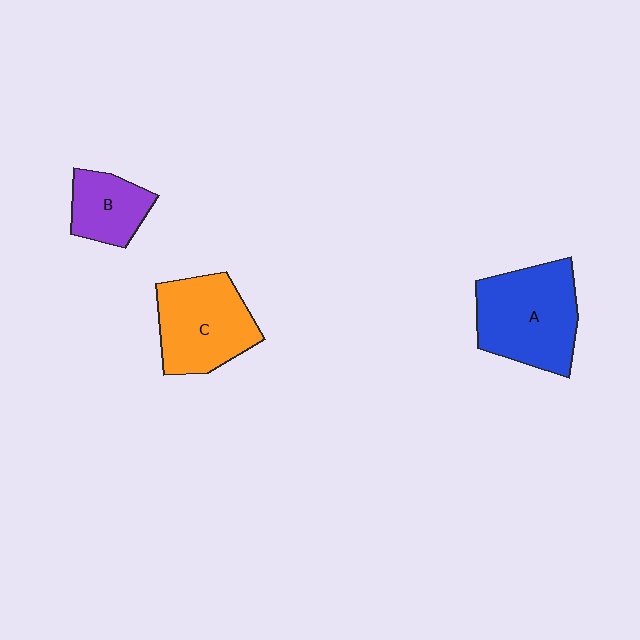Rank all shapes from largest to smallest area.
From largest to smallest: A (blue), C (orange), B (purple).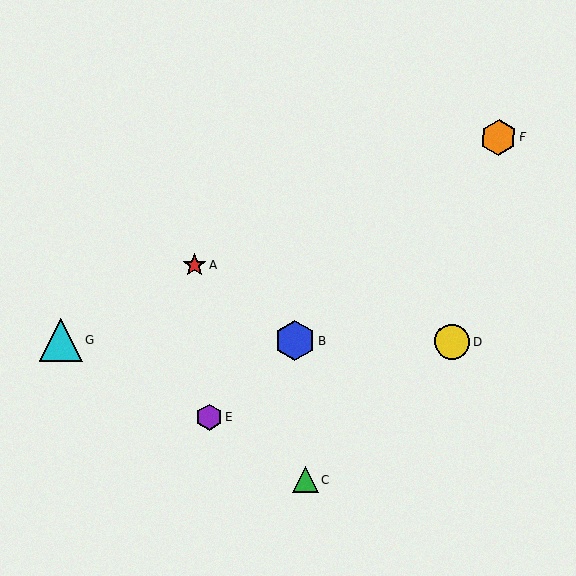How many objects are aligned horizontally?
3 objects (B, D, G) are aligned horizontally.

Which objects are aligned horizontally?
Objects B, D, G are aligned horizontally.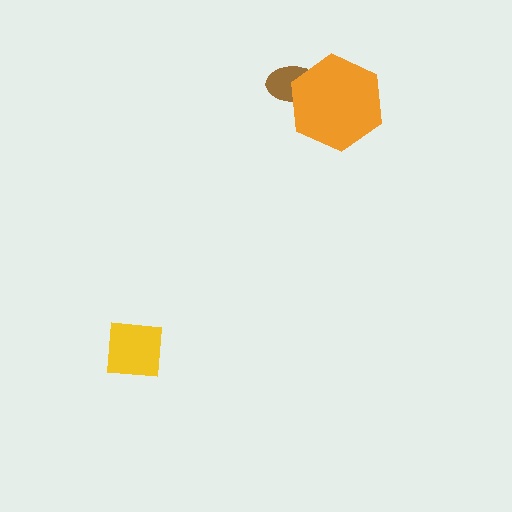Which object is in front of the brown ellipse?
The orange hexagon is in front of the brown ellipse.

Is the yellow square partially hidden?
No, no other shape covers it.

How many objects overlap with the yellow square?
0 objects overlap with the yellow square.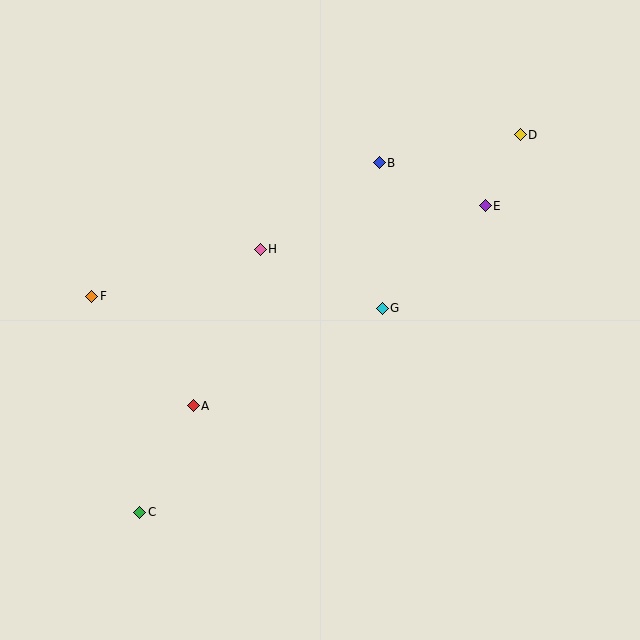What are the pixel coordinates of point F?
Point F is at (92, 296).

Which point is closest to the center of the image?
Point G at (382, 308) is closest to the center.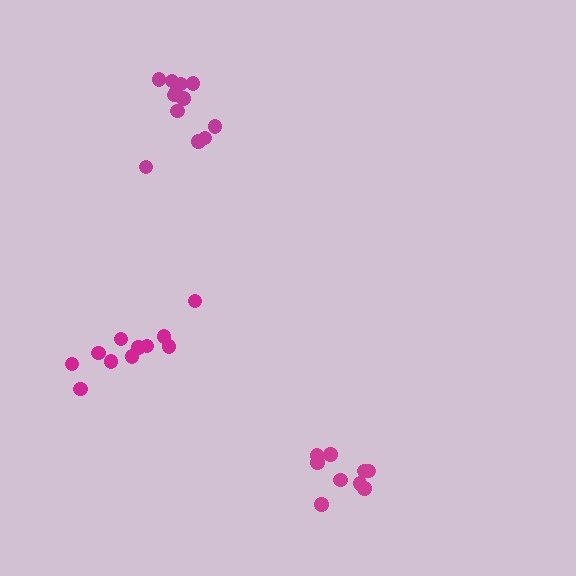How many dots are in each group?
Group 1: 12 dots, Group 2: 9 dots, Group 3: 11 dots (32 total).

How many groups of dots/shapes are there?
There are 3 groups.